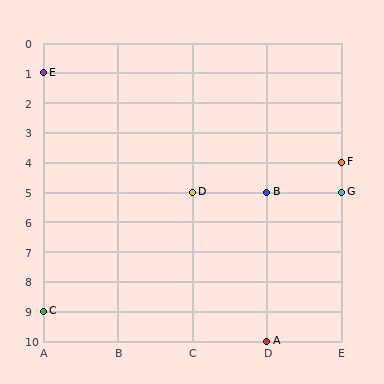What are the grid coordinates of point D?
Point D is at grid coordinates (C, 5).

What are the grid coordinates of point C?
Point C is at grid coordinates (A, 9).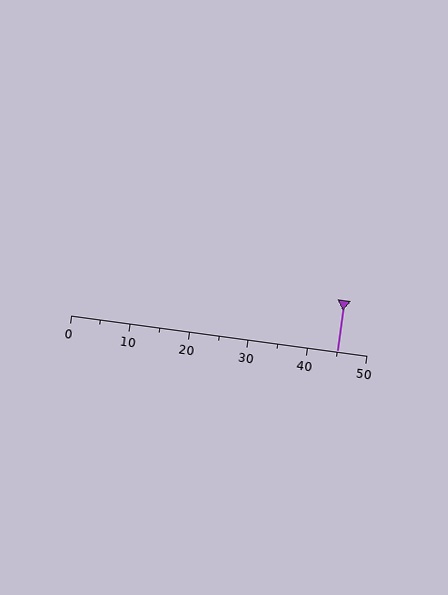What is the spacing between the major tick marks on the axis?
The major ticks are spaced 10 apart.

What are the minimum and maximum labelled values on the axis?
The axis runs from 0 to 50.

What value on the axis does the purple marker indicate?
The marker indicates approximately 45.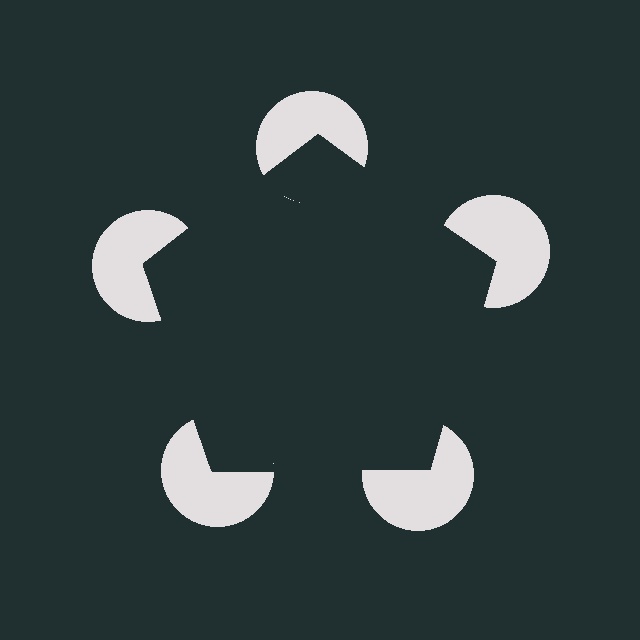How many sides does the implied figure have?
5 sides.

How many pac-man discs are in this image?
There are 5 — one at each vertex of the illusory pentagon.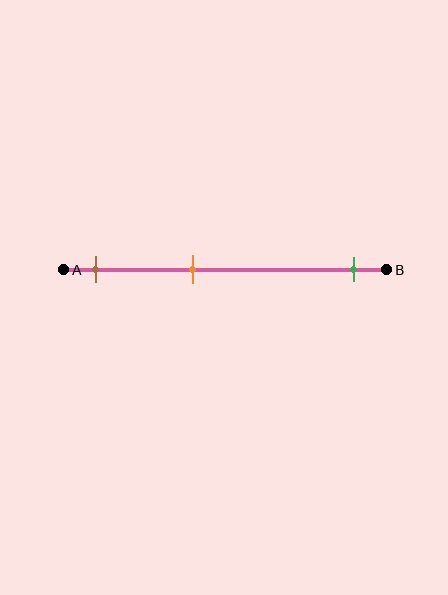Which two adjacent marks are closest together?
The brown and orange marks are the closest adjacent pair.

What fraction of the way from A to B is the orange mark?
The orange mark is approximately 40% (0.4) of the way from A to B.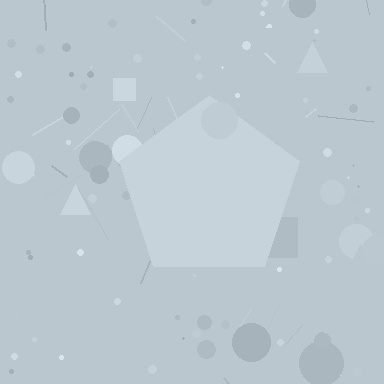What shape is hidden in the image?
A pentagon is hidden in the image.